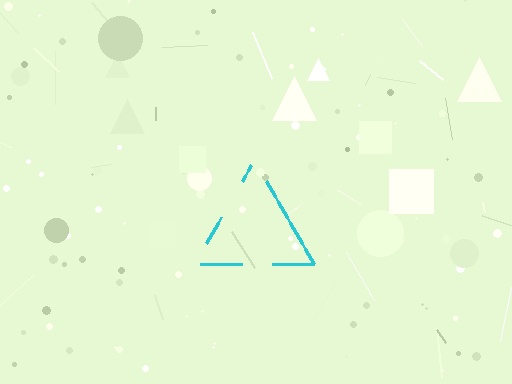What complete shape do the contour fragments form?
The contour fragments form a triangle.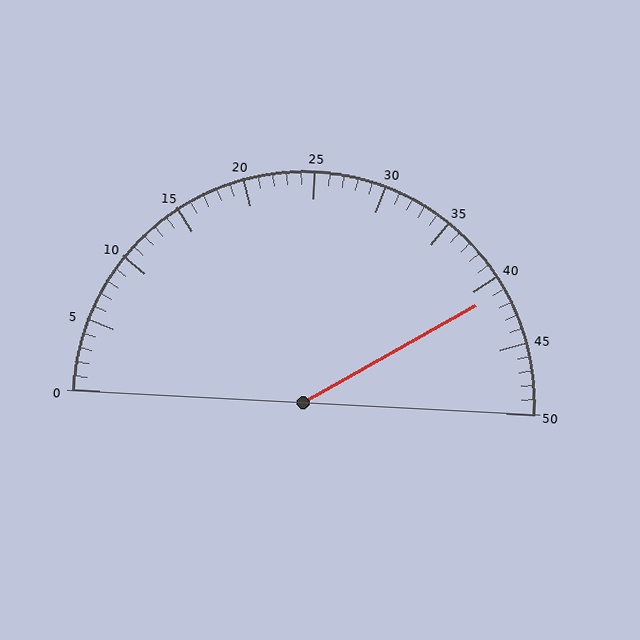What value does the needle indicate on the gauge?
The needle indicates approximately 41.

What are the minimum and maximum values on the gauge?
The gauge ranges from 0 to 50.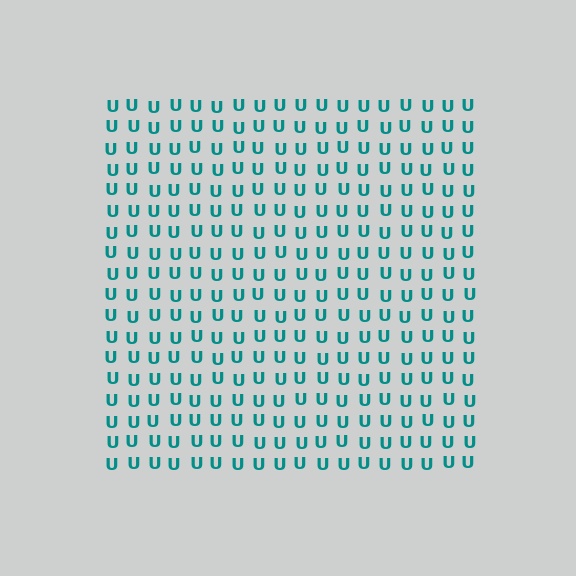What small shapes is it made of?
It is made of small letter U's.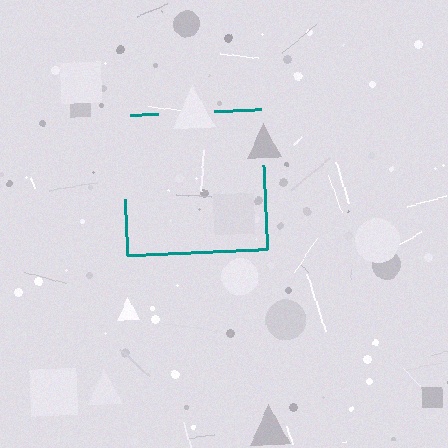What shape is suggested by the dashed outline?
The dashed outline suggests a square.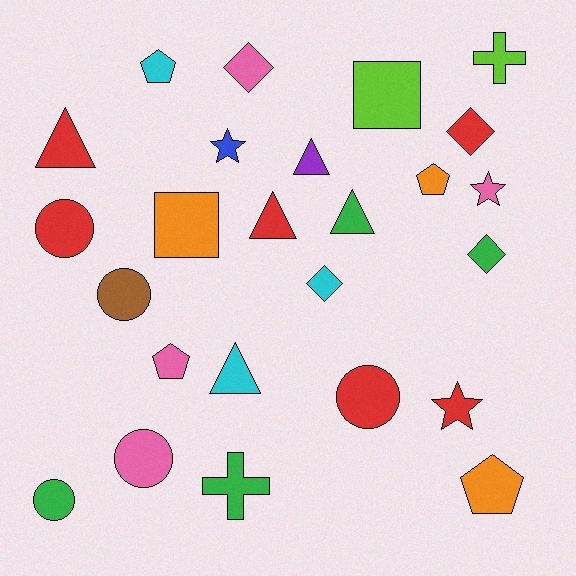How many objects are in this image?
There are 25 objects.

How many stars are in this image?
There are 3 stars.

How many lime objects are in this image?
There are 2 lime objects.